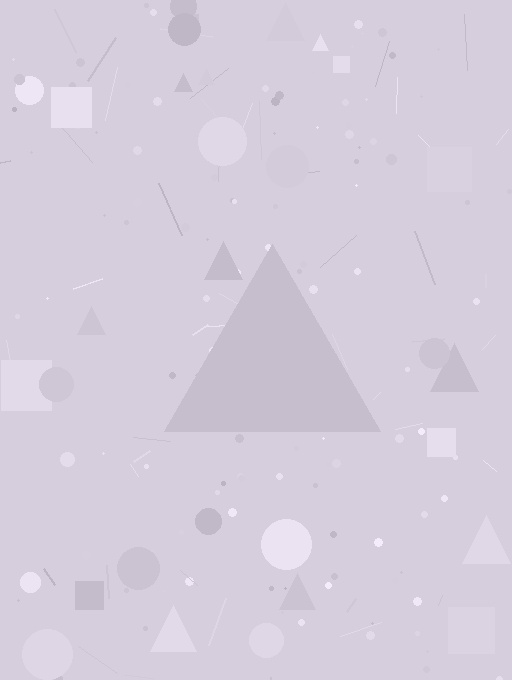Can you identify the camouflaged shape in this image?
The camouflaged shape is a triangle.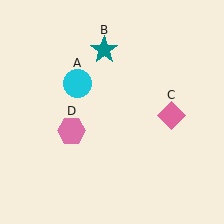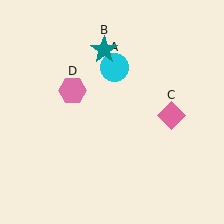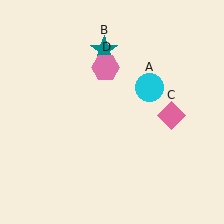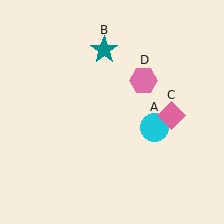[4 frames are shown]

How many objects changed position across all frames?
2 objects changed position: cyan circle (object A), pink hexagon (object D).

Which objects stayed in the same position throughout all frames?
Teal star (object B) and pink diamond (object C) remained stationary.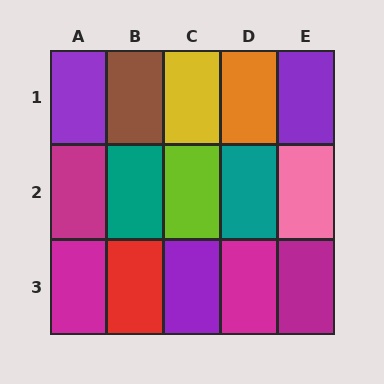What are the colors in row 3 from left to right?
Magenta, red, purple, magenta, magenta.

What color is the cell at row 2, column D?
Teal.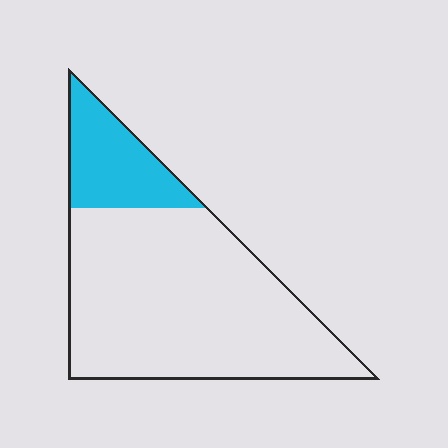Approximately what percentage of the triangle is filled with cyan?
Approximately 20%.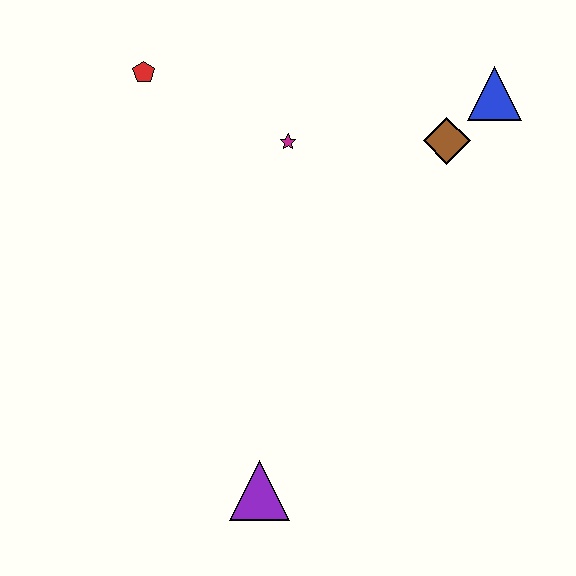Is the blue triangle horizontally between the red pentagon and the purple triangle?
No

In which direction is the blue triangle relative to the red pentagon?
The blue triangle is to the right of the red pentagon.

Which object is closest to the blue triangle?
The brown diamond is closest to the blue triangle.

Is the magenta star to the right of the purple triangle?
Yes